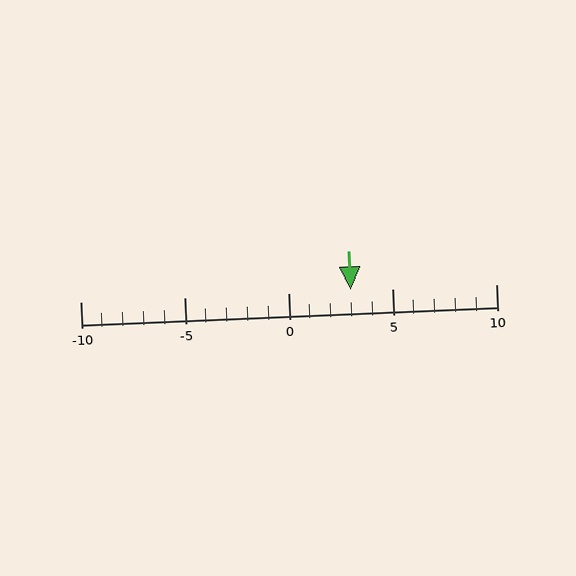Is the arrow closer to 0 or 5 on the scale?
The arrow is closer to 5.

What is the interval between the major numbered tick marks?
The major tick marks are spaced 5 units apart.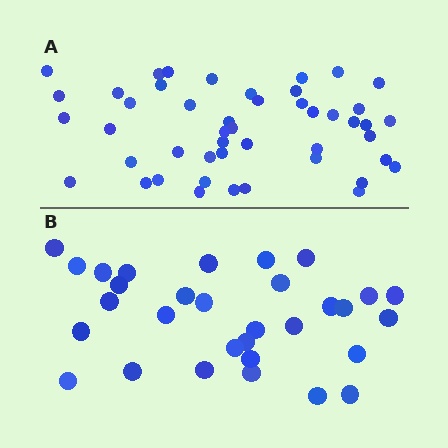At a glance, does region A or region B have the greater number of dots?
Region A (the top region) has more dots.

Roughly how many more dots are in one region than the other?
Region A has approximately 15 more dots than region B.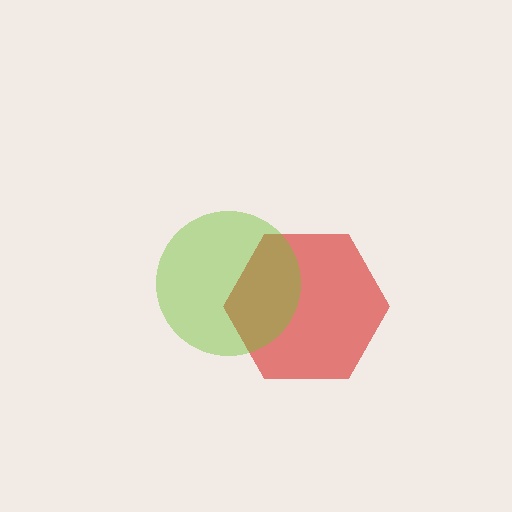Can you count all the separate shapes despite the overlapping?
Yes, there are 2 separate shapes.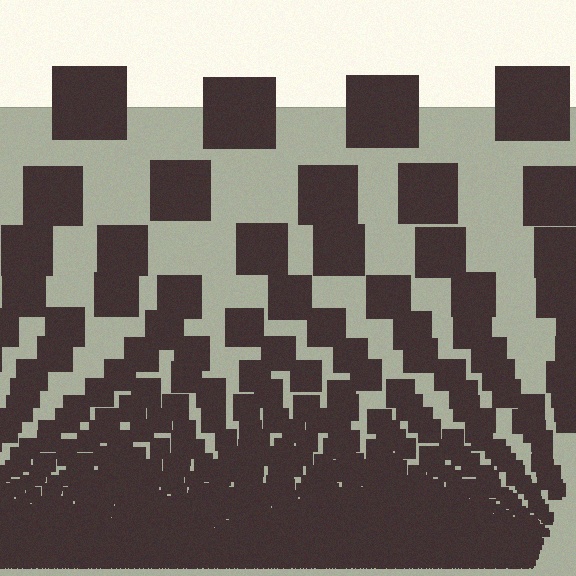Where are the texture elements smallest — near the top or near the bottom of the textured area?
Near the bottom.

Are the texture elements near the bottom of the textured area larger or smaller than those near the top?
Smaller. The gradient is inverted — elements near the bottom are smaller and denser.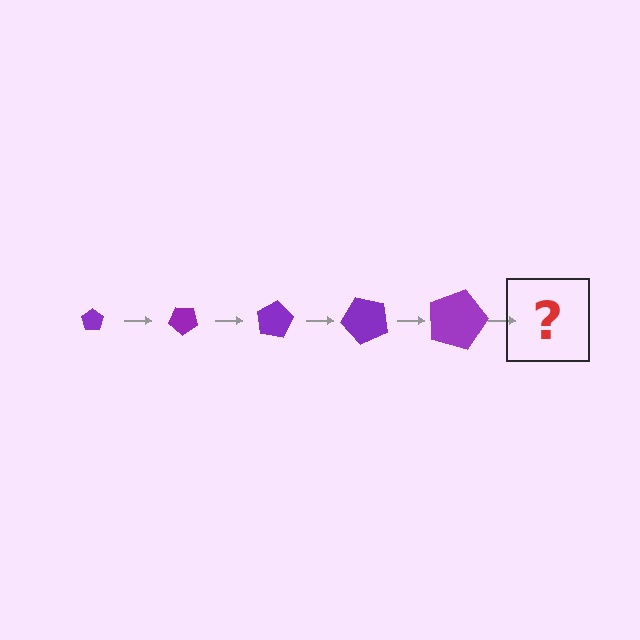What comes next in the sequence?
The next element should be a pentagon, larger than the previous one and rotated 200 degrees from the start.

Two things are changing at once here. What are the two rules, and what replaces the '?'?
The two rules are that the pentagon grows larger each step and it rotates 40 degrees each step. The '?' should be a pentagon, larger than the previous one and rotated 200 degrees from the start.